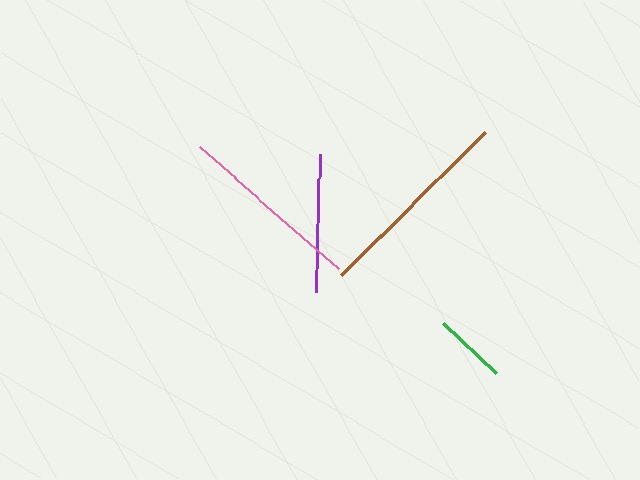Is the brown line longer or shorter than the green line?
The brown line is longer than the green line.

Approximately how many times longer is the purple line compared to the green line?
The purple line is approximately 1.9 times the length of the green line.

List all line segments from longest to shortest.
From longest to shortest: brown, pink, purple, green.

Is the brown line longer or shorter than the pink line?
The brown line is longer than the pink line.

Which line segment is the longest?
The brown line is the longest at approximately 202 pixels.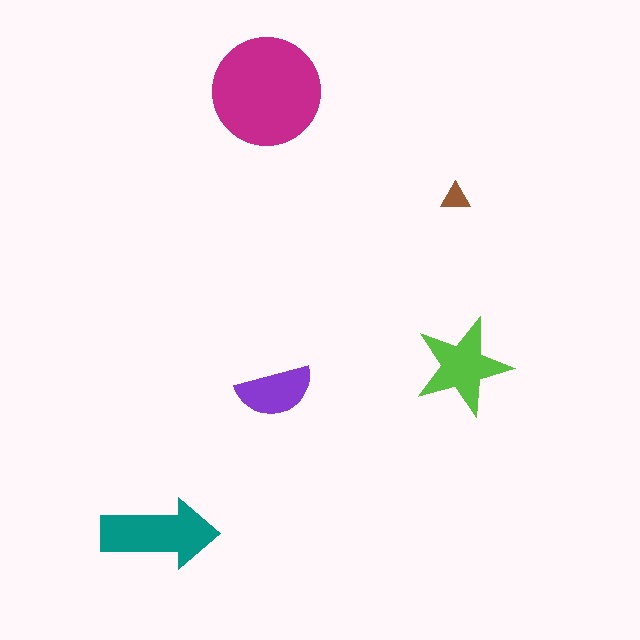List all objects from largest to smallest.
The magenta circle, the teal arrow, the lime star, the purple semicircle, the brown triangle.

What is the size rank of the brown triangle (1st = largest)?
5th.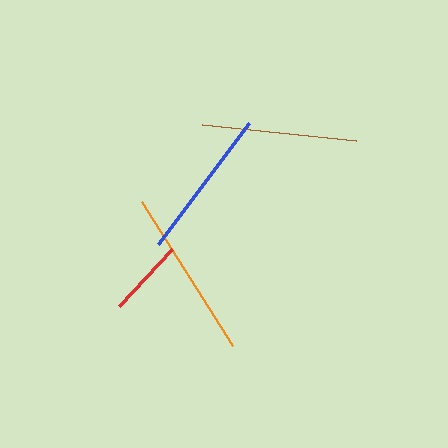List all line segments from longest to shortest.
From longest to shortest: orange, brown, blue, red.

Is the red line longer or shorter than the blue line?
The blue line is longer than the red line.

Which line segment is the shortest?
The red line is the shortest at approximately 78 pixels.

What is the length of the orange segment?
The orange segment is approximately 170 pixels long.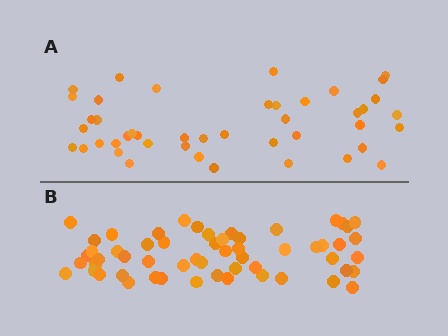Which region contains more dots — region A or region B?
Region B (the bottom region) has more dots.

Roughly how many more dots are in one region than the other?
Region B has approximately 15 more dots than region A.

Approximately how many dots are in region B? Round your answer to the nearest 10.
About 60 dots. (The exact count is 57, which rounds to 60.)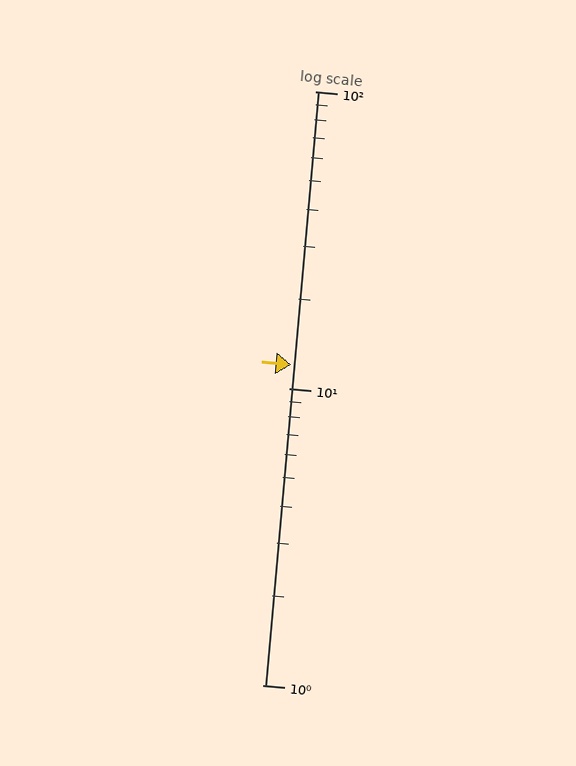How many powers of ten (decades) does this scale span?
The scale spans 2 decades, from 1 to 100.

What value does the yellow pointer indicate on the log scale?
The pointer indicates approximately 12.